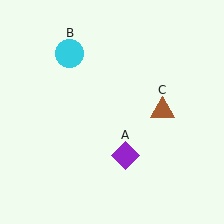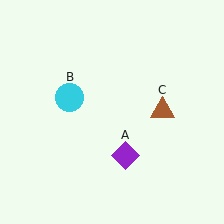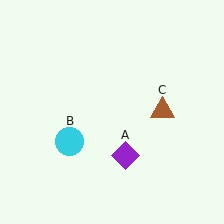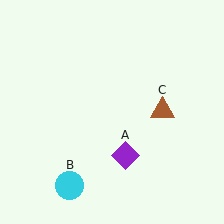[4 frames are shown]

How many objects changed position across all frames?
1 object changed position: cyan circle (object B).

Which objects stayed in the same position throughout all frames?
Purple diamond (object A) and brown triangle (object C) remained stationary.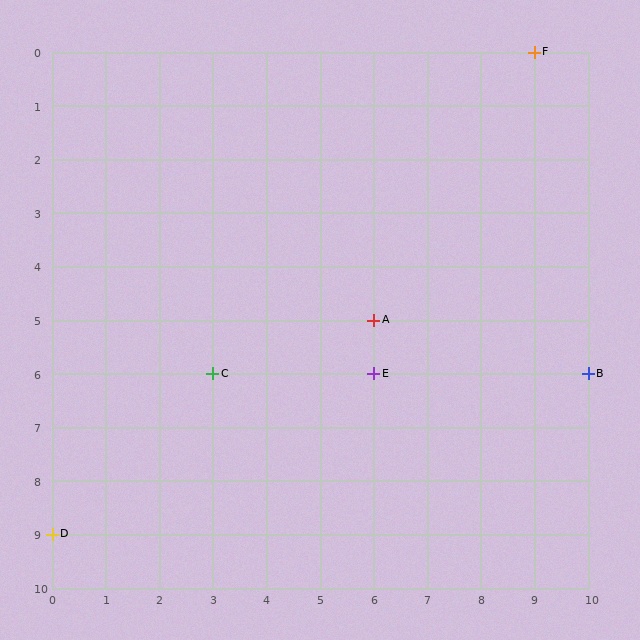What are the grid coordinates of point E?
Point E is at grid coordinates (6, 6).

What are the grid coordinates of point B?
Point B is at grid coordinates (10, 6).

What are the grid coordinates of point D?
Point D is at grid coordinates (0, 9).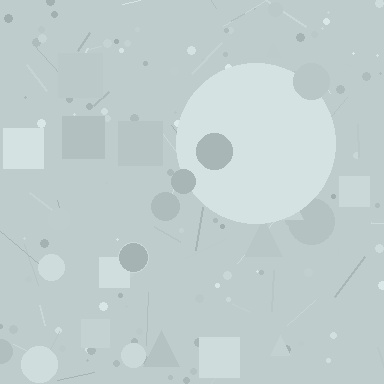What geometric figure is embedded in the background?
A circle is embedded in the background.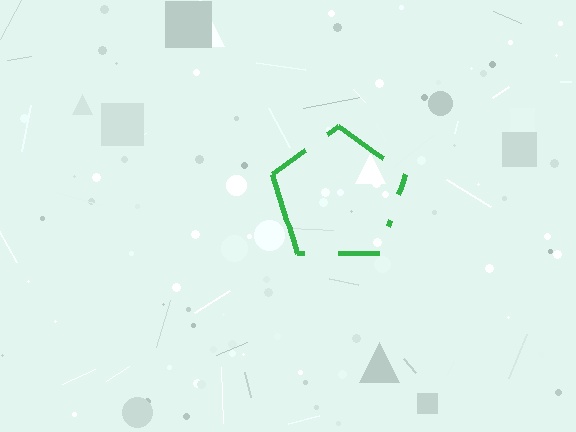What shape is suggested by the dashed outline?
The dashed outline suggests a pentagon.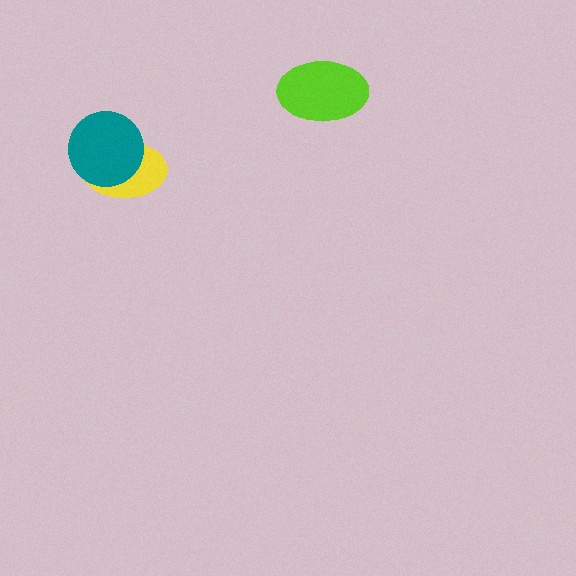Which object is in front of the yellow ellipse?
The teal circle is in front of the yellow ellipse.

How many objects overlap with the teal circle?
1 object overlaps with the teal circle.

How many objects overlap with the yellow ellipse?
1 object overlaps with the yellow ellipse.